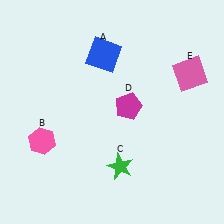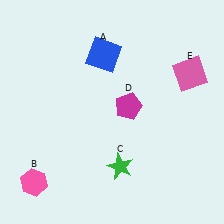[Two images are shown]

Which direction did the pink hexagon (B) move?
The pink hexagon (B) moved down.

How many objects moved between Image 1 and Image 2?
1 object moved between the two images.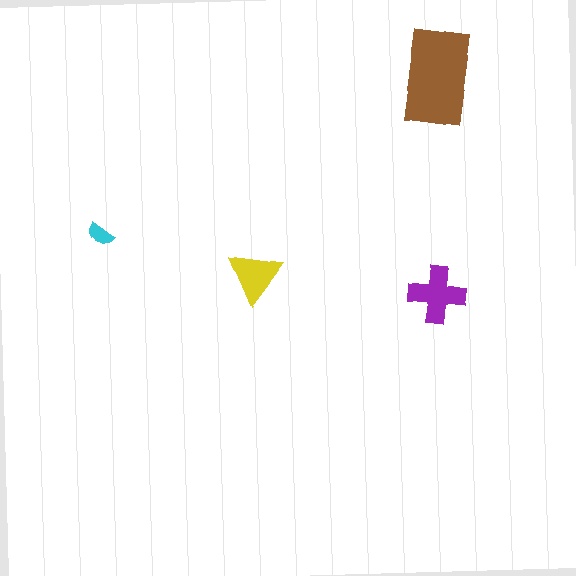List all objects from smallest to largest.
The cyan semicircle, the yellow triangle, the purple cross, the brown rectangle.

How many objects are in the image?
There are 4 objects in the image.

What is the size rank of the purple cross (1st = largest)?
2nd.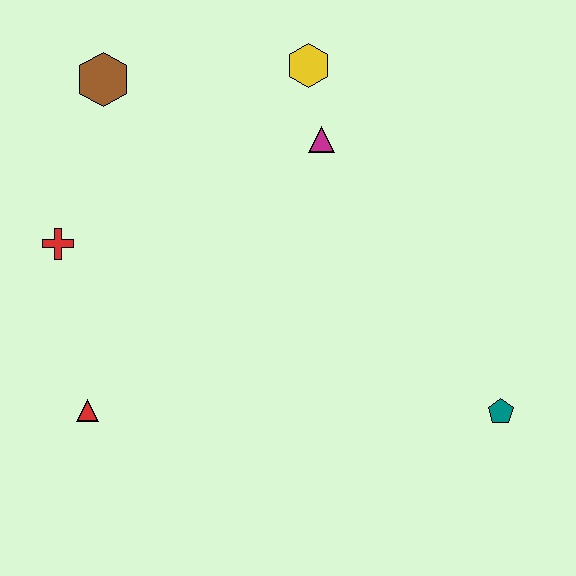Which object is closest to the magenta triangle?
The yellow hexagon is closest to the magenta triangle.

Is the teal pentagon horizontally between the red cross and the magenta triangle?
No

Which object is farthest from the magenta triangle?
The red triangle is farthest from the magenta triangle.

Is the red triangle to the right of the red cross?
Yes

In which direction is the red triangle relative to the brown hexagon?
The red triangle is below the brown hexagon.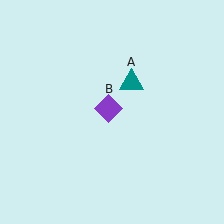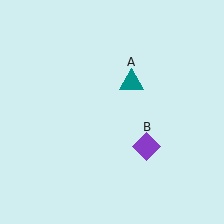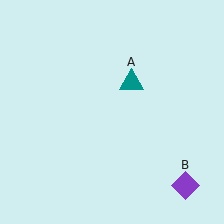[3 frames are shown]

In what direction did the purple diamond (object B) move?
The purple diamond (object B) moved down and to the right.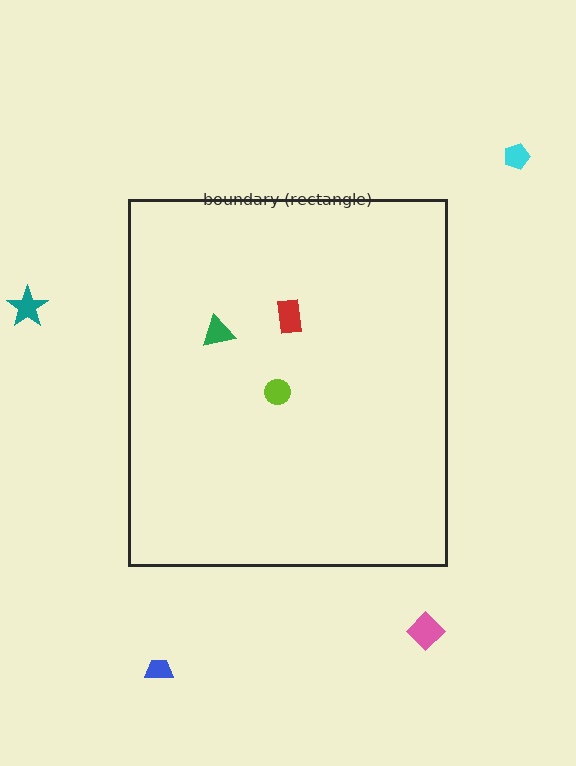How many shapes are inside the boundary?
3 inside, 4 outside.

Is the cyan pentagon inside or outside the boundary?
Outside.